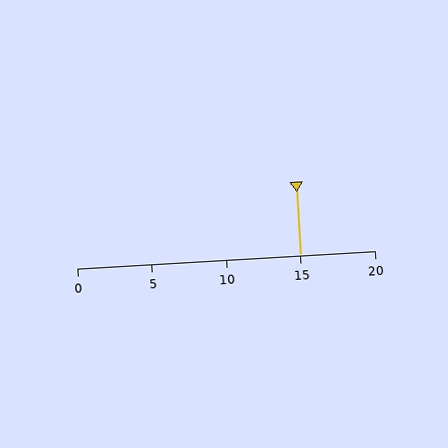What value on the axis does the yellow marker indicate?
The marker indicates approximately 15.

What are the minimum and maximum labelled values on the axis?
The axis runs from 0 to 20.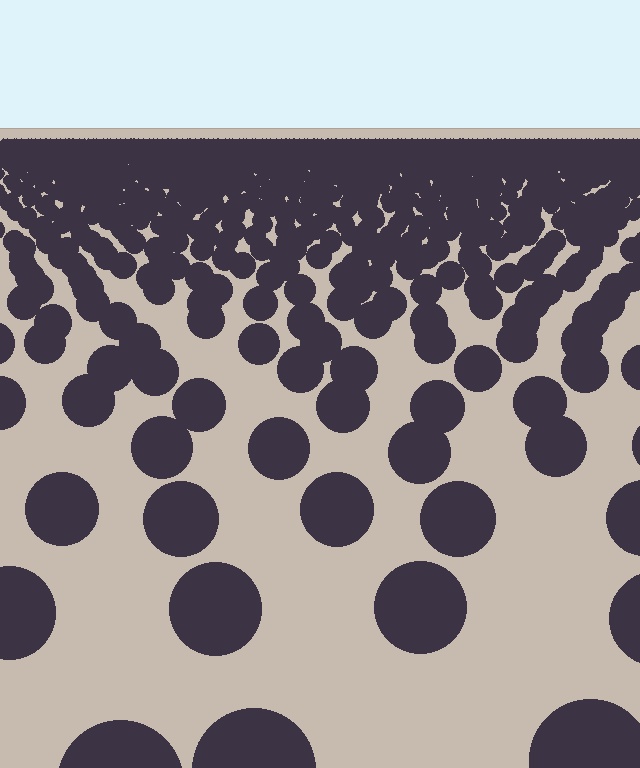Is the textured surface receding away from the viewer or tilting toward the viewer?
The surface is receding away from the viewer. Texture elements get smaller and denser toward the top.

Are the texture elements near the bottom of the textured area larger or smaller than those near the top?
Larger. Near the bottom, elements are closer to the viewer and appear at a bigger on-screen size.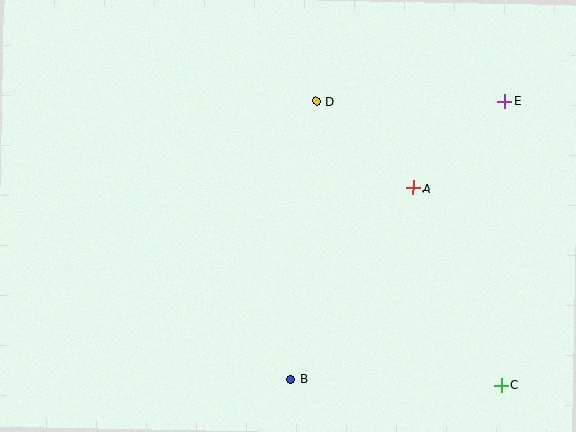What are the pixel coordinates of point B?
Point B is at (291, 379).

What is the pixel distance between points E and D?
The distance between E and D is 188 pixels.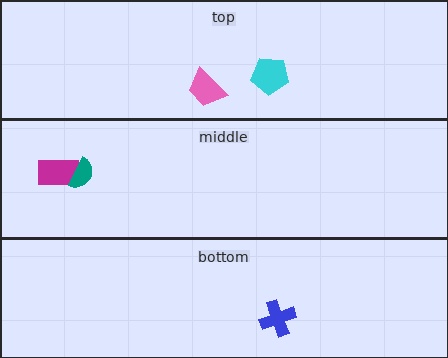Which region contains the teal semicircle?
The middle region.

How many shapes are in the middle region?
2.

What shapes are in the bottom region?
The blue cross.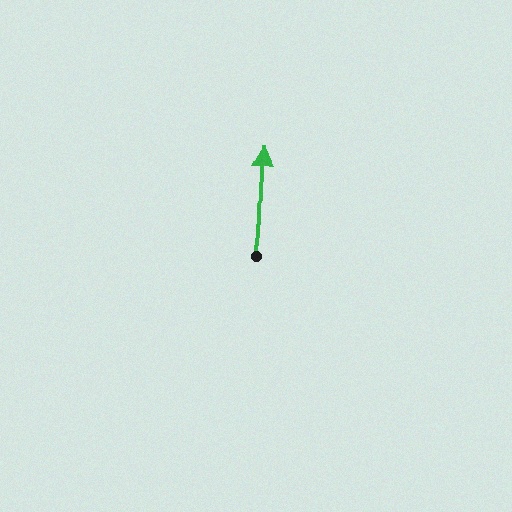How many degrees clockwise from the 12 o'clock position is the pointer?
Approximately 2 degrees.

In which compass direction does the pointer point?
North.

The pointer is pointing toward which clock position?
Roughly 12 o'clock.